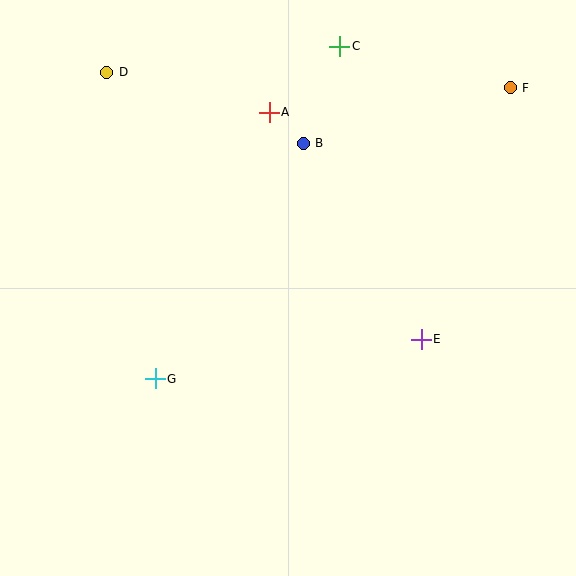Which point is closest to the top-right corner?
Point F is closest to the top-right corner.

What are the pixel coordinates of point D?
Point D is at (107, 72).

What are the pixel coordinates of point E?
Point E is at (421, 339).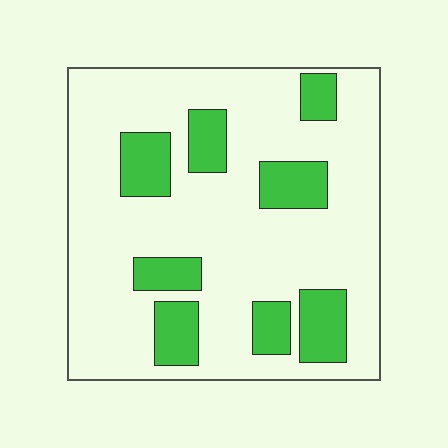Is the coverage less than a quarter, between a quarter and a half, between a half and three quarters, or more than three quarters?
Less than a quarter.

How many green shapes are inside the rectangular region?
8.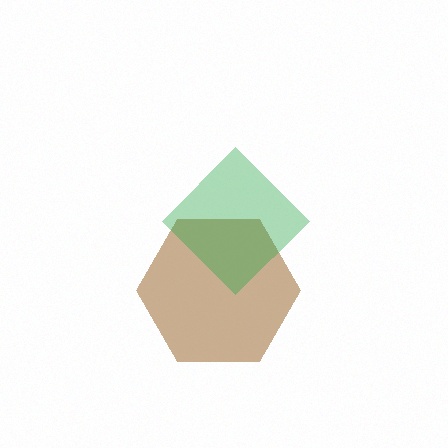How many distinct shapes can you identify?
There are 2 distinct shapes: a brown hexagon, a green diamond.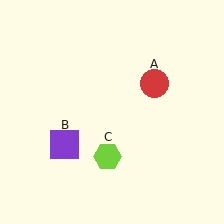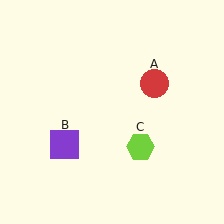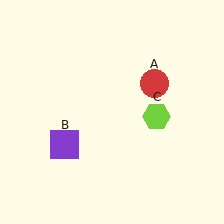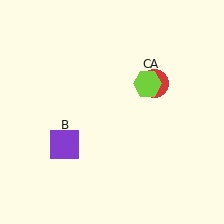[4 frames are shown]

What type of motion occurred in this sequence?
The lime hexagon (object C) rotated counterclockwise around the center of the scene.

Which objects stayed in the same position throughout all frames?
Red circle (object A) and purple square (object B) remained stationary.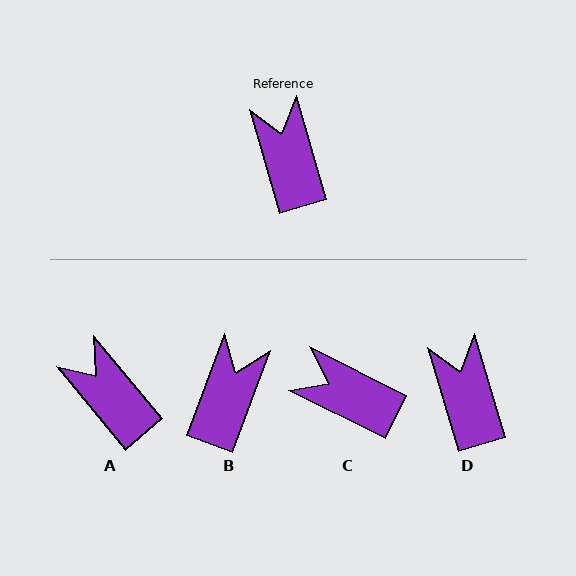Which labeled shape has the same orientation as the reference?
D.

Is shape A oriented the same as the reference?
No, it is off by about 23 degrees.